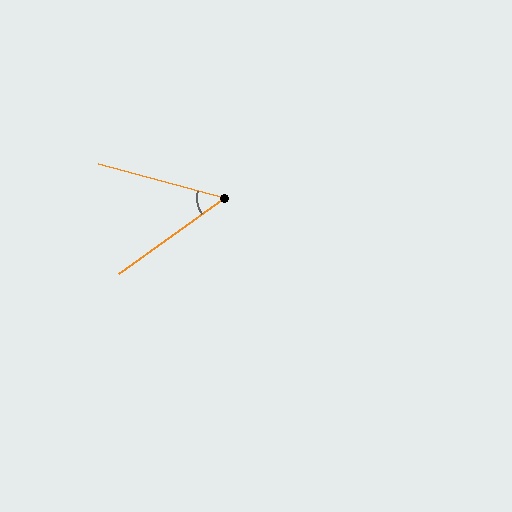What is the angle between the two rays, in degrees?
Approximately 51 degrees.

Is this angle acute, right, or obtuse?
It is acute.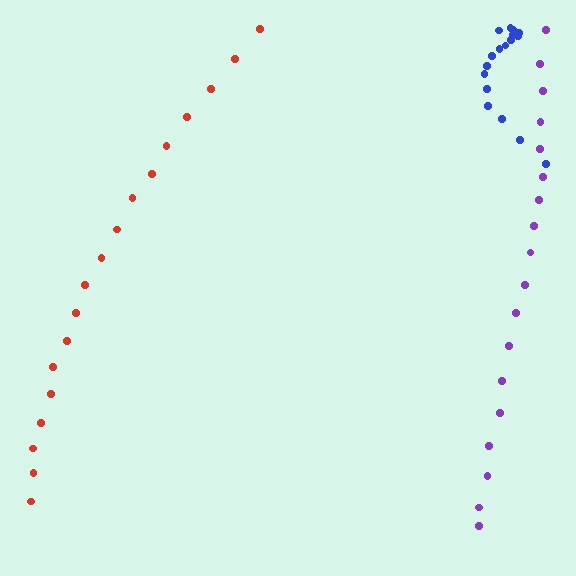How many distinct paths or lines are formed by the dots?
There are 3 distinct paths.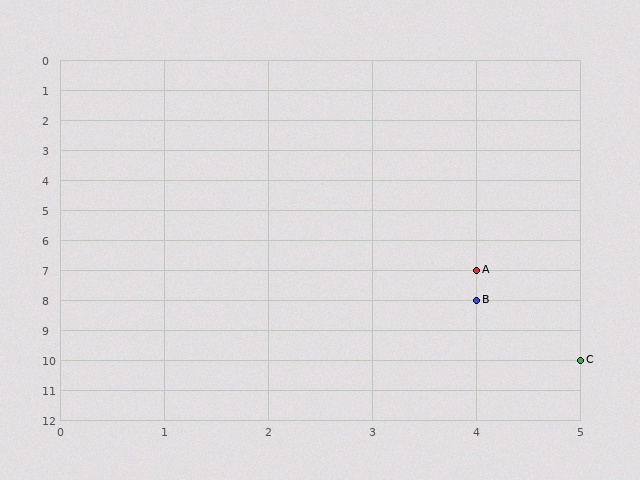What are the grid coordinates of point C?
Point C is at grid coordinates (5, 10).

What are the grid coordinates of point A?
Point A is at grid coordinates (4, 7).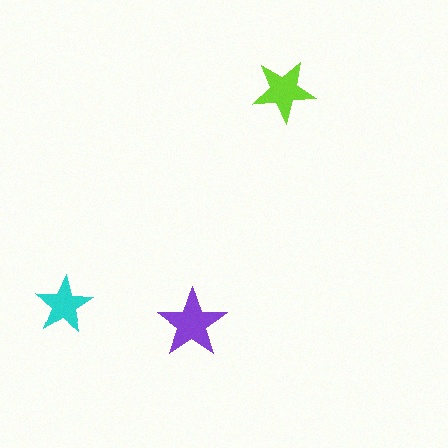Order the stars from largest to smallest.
the purple one, the lime one, the cyan one.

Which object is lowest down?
The purple star is bottommost.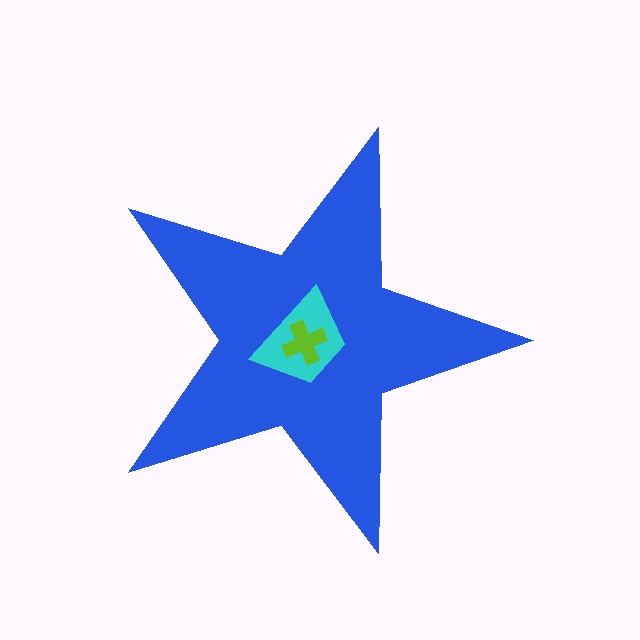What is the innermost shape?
The lime cross.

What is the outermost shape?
The blue star.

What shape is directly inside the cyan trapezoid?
The lime cross.